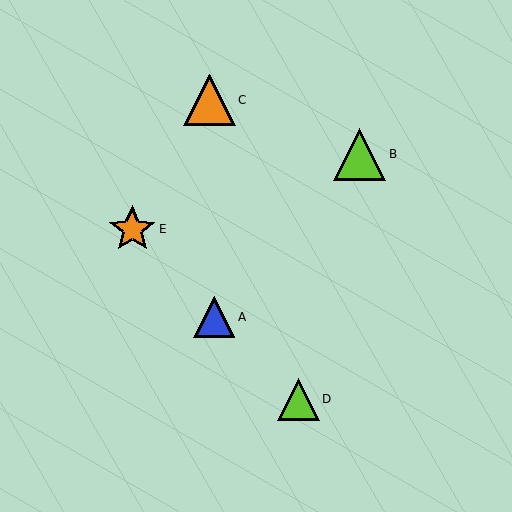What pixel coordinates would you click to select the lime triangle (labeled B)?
Click at (360, 154) to select the lime triangle B.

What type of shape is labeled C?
Shape C is an orange triangle.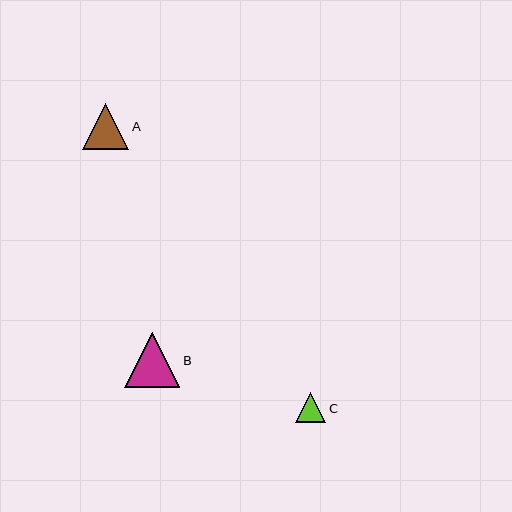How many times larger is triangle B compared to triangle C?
Triangle B is approximately 1.9 times the size of triangle C.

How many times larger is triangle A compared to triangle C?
Triangle A is approximately 1.5 times the size of triangle C.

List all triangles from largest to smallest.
From largest to smallest: B, A, C.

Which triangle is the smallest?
Triangle C is the smallest with a size of approximately 30 pixels.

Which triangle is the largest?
Triangle B is the largest with a size of approximately 56 pixels.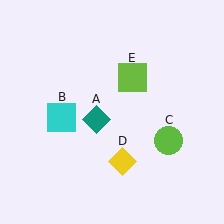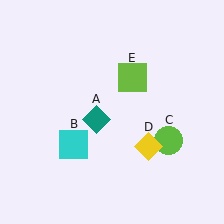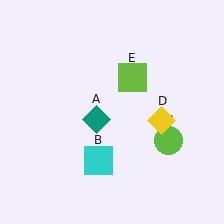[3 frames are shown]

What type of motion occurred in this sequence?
The cyan square (object B), yellow diamond (object D) rotated counterclockwise around the center of the scene.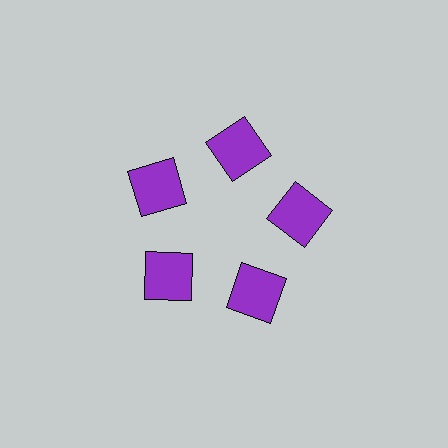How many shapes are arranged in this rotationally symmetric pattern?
There are 5 shapes, arranged in 5 groups of 1.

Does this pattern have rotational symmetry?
Yes, this pattern has 5-fold rotational symmetry. It looks the same after rotating 72 degrees around the center.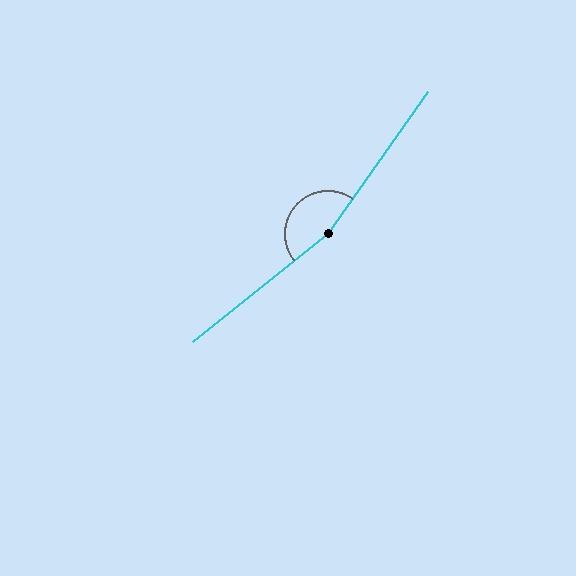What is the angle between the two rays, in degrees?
Approximately 164 degrees.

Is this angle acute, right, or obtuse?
It is obtuse.